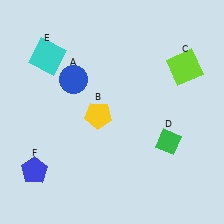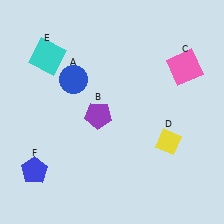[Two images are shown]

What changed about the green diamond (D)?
In Image 1, D is green. In Image 2, it changed to yellow.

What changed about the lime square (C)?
In Image 1, C is lime. In Image 2, it changed to pink.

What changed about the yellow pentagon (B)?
In Image 1, B is yellow. In Image 2, it changed to purple.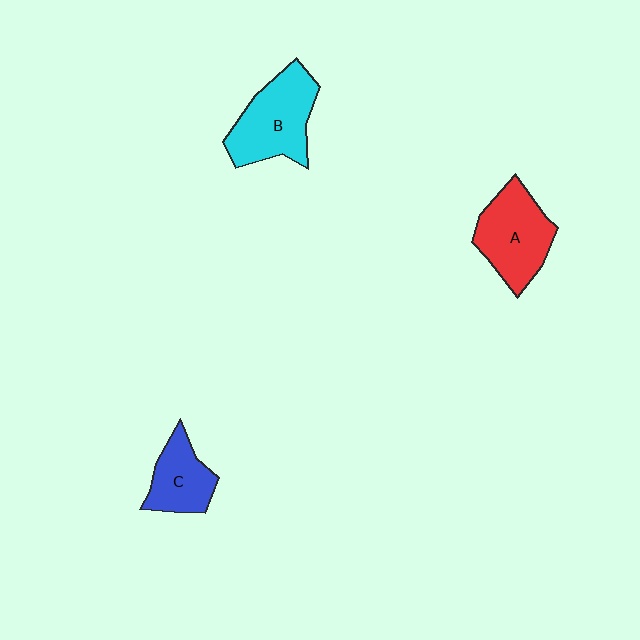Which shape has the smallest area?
Shape C (blue).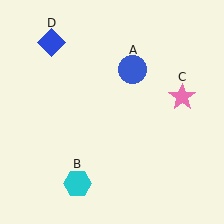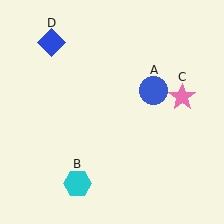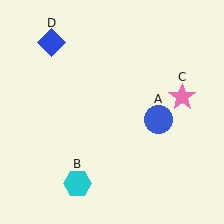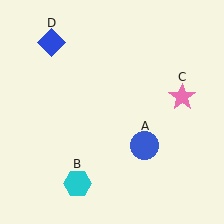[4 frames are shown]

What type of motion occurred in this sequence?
The blue circle (object A) rotated clockwise around the center of the scene.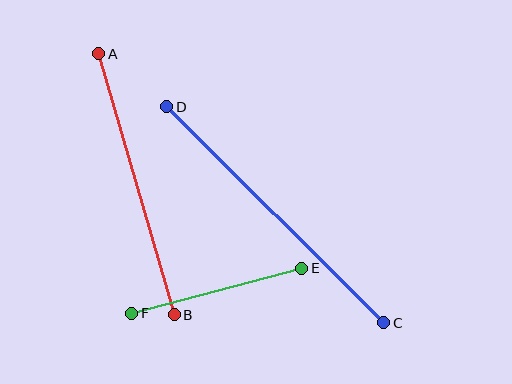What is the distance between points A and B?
The distance is approximately 272 pixels.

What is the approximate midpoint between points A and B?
The midpoint is at approximately (137, 184) pixels.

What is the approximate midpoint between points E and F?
The midpoint is at approximately (217, 291) pixels.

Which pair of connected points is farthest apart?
Points C and D are farthest apart.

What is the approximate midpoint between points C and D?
The midpoint is at approximately (275, 215) pixels.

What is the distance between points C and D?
The distance is approximately 307 pixels.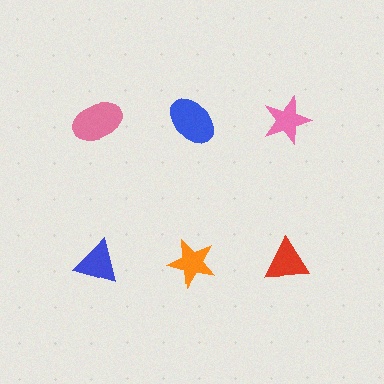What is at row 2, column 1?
A blue triangle.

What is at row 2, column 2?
An orange star.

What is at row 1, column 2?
A blue ellipse.